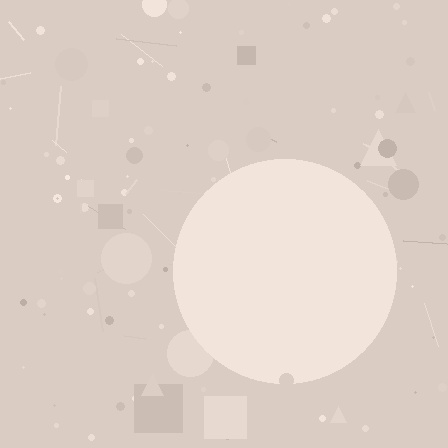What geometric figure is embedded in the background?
A circle is embedded in the background.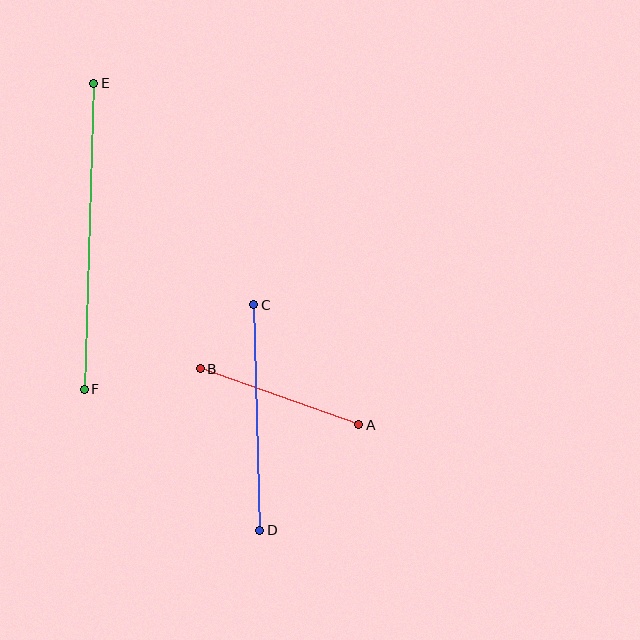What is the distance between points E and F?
The distance is approximately 306 pixels.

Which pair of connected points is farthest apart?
Points E and F are farthest apart.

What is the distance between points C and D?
The distance is approximately 226 pixels.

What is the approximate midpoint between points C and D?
The midpoint is at approximately (257, 418) pixels.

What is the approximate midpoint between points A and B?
The midpoint is at approximately (279, 397) pixels.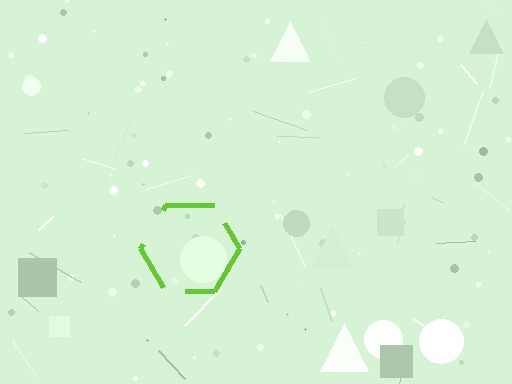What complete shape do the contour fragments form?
The contour fragments form a hexagon.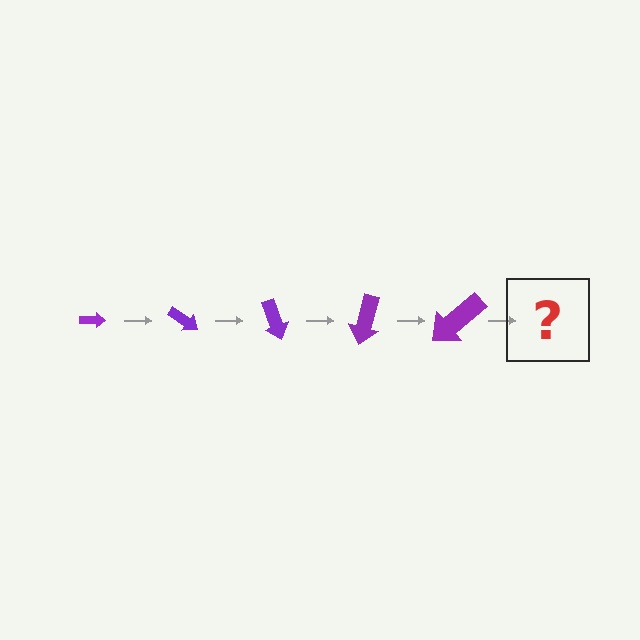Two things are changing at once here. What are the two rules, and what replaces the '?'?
The two rules are that the arrow grows larger each step and it rotates 35 degrees each step. The '?' should be an arrow, larger than the previous one and rotated 175 degrees from the start.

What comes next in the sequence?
The next element should be an arrow, larger than the previous one and rotated 175 degrees from the start.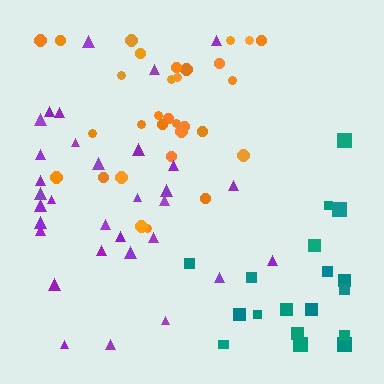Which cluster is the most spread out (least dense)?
Teal.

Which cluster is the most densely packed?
Orange.